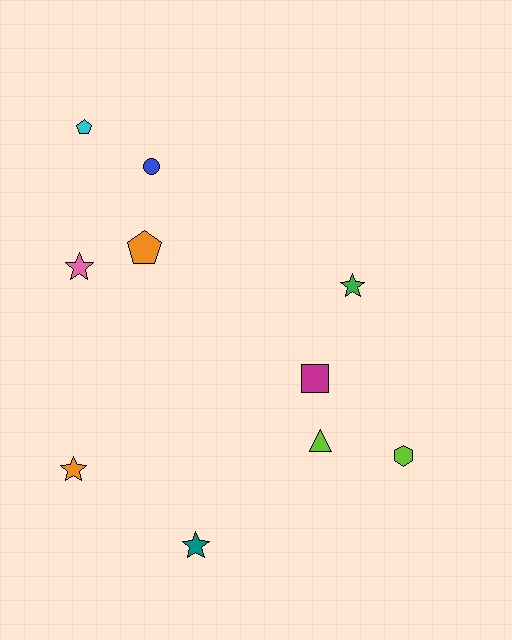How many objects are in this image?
There are 10 objects.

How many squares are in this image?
There is 1 square.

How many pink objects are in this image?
There is 1 pink object.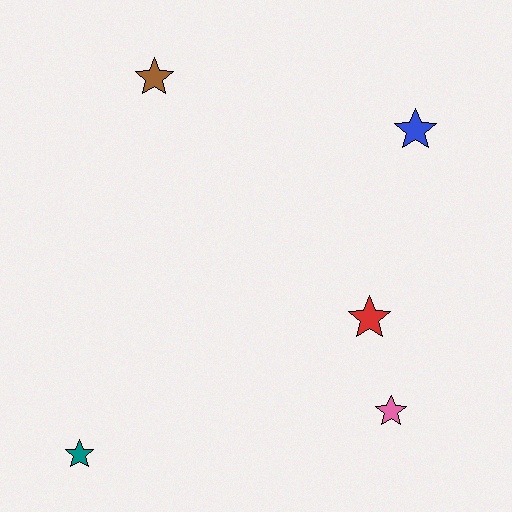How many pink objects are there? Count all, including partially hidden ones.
There is 1 pink object.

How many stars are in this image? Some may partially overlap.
There are 5 stars.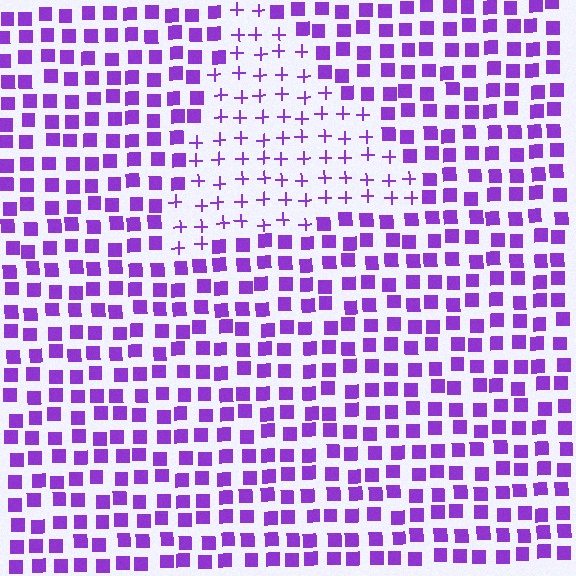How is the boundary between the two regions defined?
The boundary is defined by a change in element shape: plus signs inside vs. squares outside. All elements share the same color and spacing.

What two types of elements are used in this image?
The image uses plus signs inside the triangle region and squares outside it.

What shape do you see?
I see a triangle.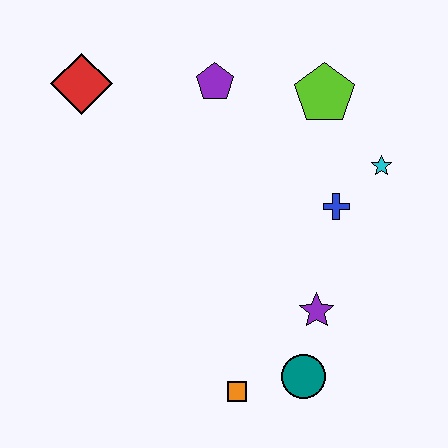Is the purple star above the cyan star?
No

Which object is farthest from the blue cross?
The red diamond is farthest from the blue cross.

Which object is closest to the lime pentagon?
The cyan star is closest to the lime pentagon.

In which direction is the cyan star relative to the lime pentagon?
The cyan star is below the lime pentagon.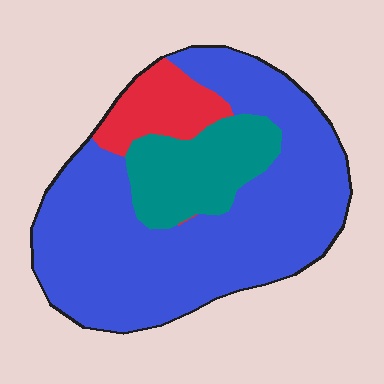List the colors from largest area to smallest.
From largest to smallest: blue, teal, red.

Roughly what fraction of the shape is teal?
Teal covers about 20% of the shape.